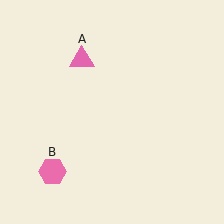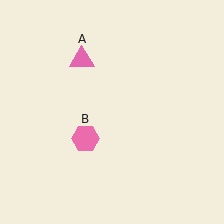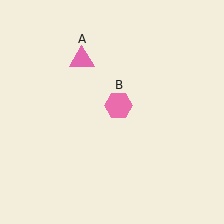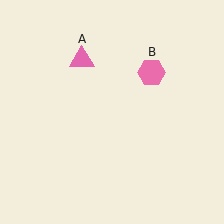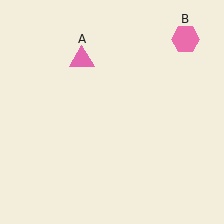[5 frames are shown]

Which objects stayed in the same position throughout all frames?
Pink triangle (object A) remained stationary.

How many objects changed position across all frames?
1 object changed position: pink hexagon (object B).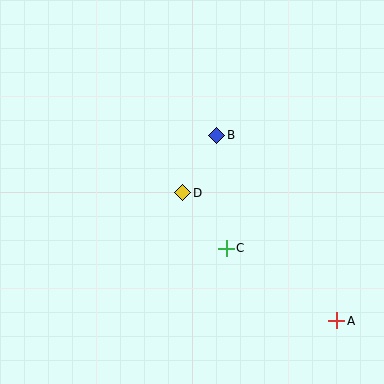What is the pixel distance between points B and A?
The distance between B and A is 221 pixels.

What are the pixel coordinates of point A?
Point A is at (337, 321).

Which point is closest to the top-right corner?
Point B is closest to the top-right corner.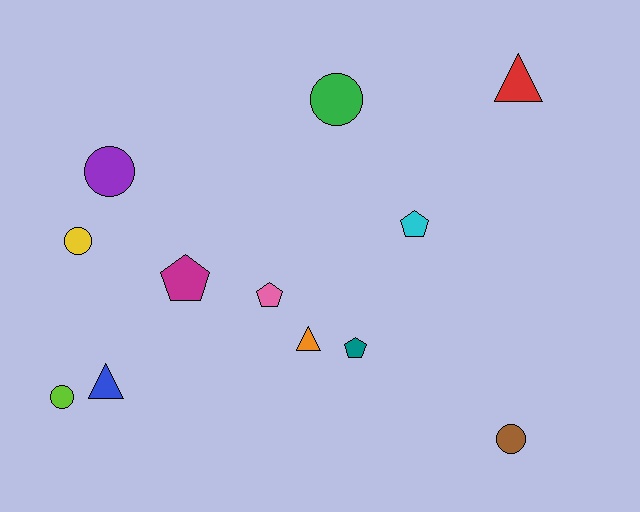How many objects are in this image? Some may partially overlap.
There are 12 objects.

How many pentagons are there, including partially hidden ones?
There are 4 pentagons.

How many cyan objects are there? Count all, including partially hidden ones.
There is 1 cyan object.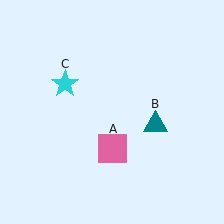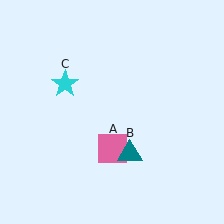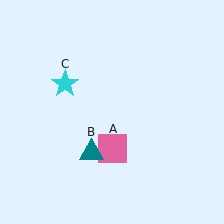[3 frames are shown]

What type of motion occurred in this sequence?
The teal triangle (object B) rotated clockwise around the center of the scene.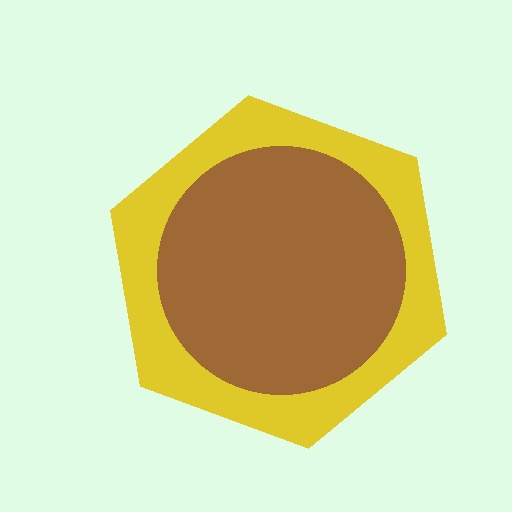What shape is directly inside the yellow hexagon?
The brown circle.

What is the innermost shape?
The brown circle.